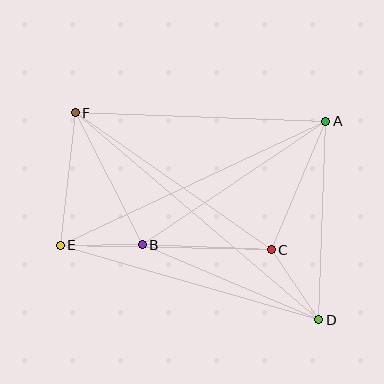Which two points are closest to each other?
Points B and E are closest to each other.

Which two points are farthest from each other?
Points D and F are farthest from each other.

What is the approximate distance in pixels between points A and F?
The distance between A and F is approximately 251 pixels.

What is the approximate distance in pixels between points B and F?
The distance between B and F is approximately 148 pixels.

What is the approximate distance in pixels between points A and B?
The distance between A and B is approximately 221 pixels.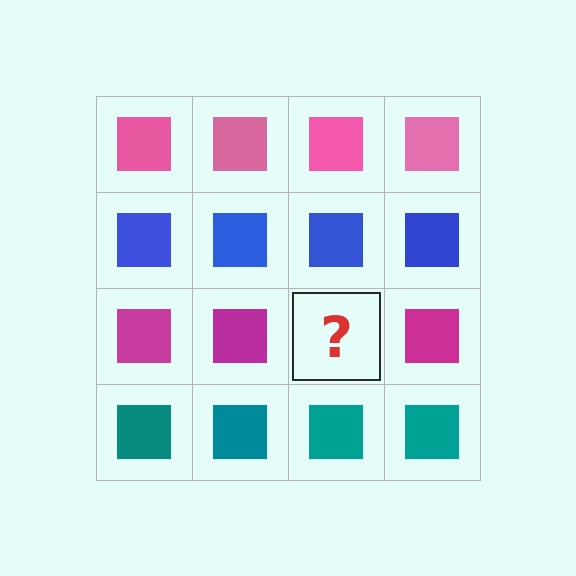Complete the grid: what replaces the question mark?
The question mark should be replaced with a magenta square.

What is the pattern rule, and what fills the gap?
The rule is that each row has a consistent color. The gap should be filled with a magenta square.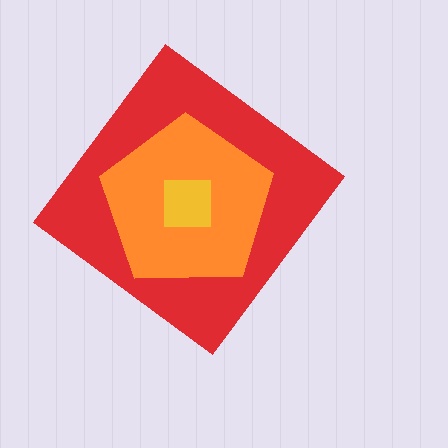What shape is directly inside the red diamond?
The orange pentagon.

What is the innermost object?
The yellow square.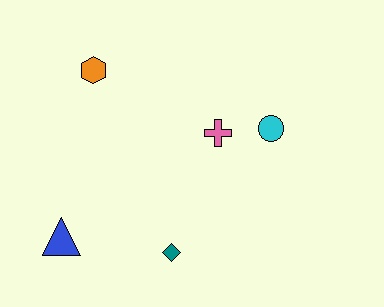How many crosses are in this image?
There is 1 cross.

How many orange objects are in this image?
There is 1 orange object.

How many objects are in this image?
There are 5 objects.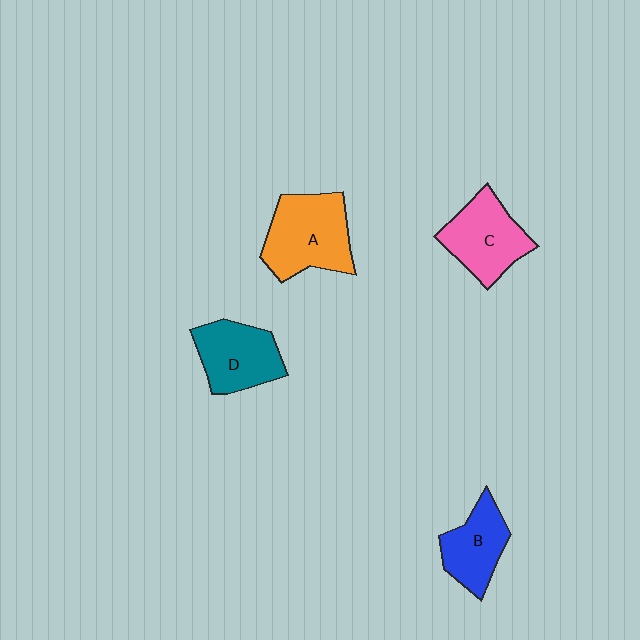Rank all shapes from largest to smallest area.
From largest to smallest: A (orange), C (pink), D (teal), B (blue).